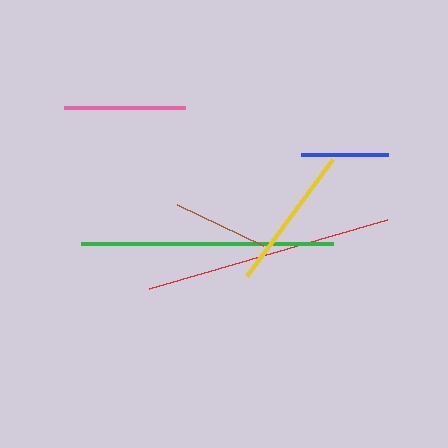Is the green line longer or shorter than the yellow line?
The green line is longer than the yellow line.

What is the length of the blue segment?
The blue segment is approximately 87 pixels long.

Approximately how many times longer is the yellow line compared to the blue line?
The yellow line is approximately 1.7 times the length of the blue line.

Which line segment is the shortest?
The blue line is the shortest at approximately 87 pixels.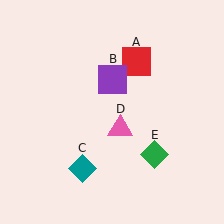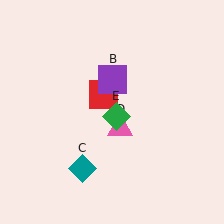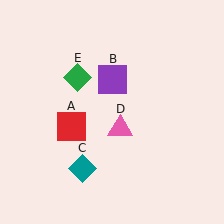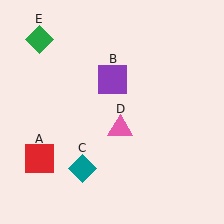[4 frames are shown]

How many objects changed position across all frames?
2 objects changed position: red square (object A), green diamond (object E).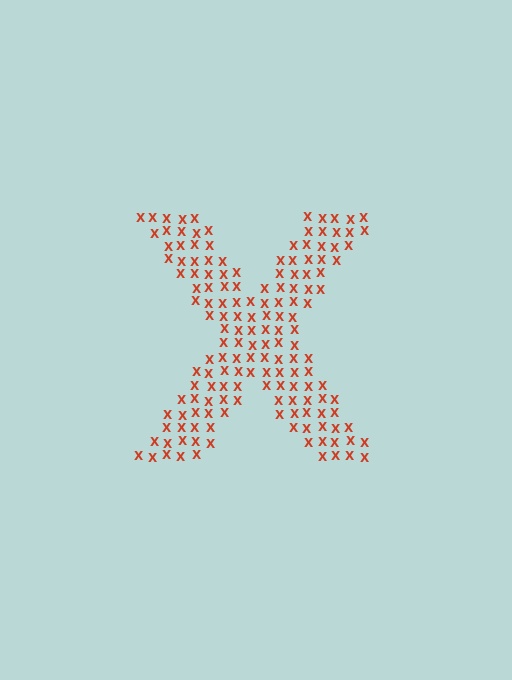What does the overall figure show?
The overall figure shows the letter X.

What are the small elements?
The small elements are letter X's.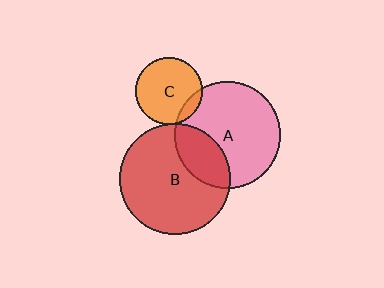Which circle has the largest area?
Circle B (red).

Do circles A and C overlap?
Yes.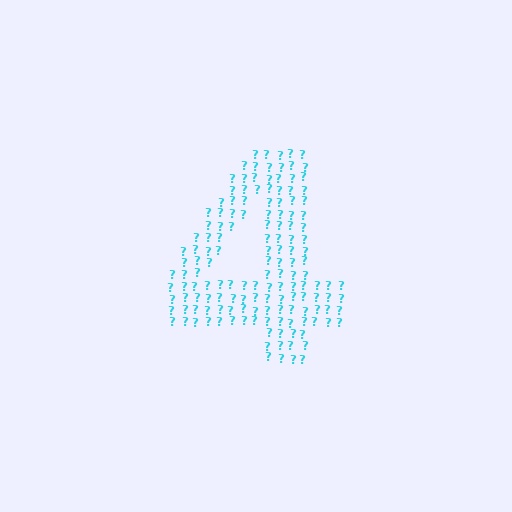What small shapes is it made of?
It is made of small question marks.